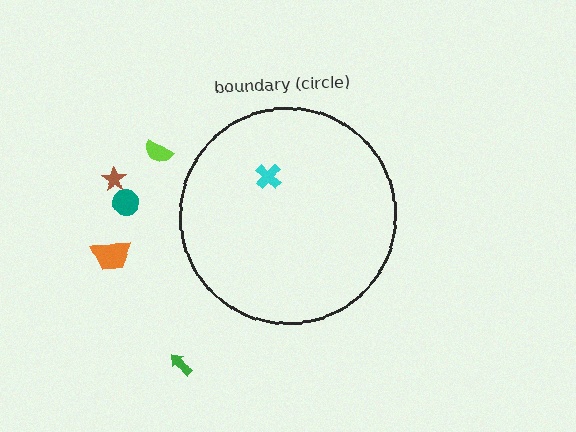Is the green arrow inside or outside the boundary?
Outside.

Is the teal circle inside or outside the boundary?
Outside.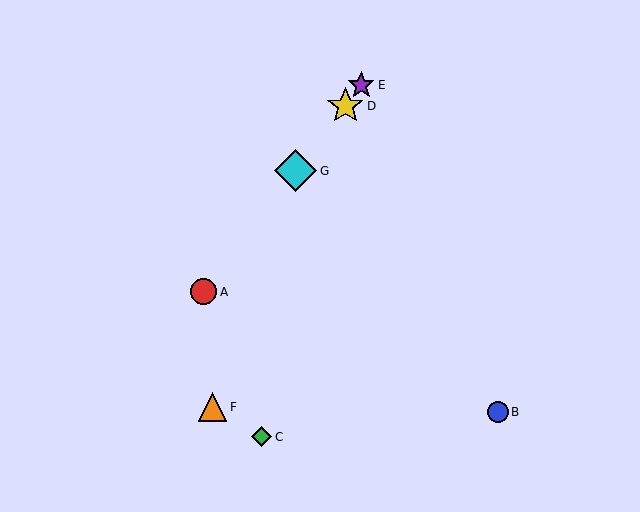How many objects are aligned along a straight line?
4 objects (A, D, E, G) are aligned along a straight line.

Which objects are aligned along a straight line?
Objects A, D, E, G are aligned along a straight line.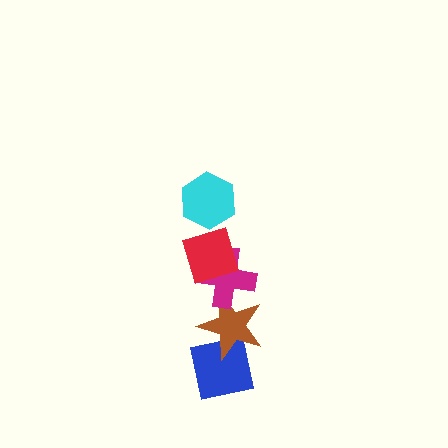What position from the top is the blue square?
The blue square is 5th from the top.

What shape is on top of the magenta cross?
The red diamond is on top of the magenta cross.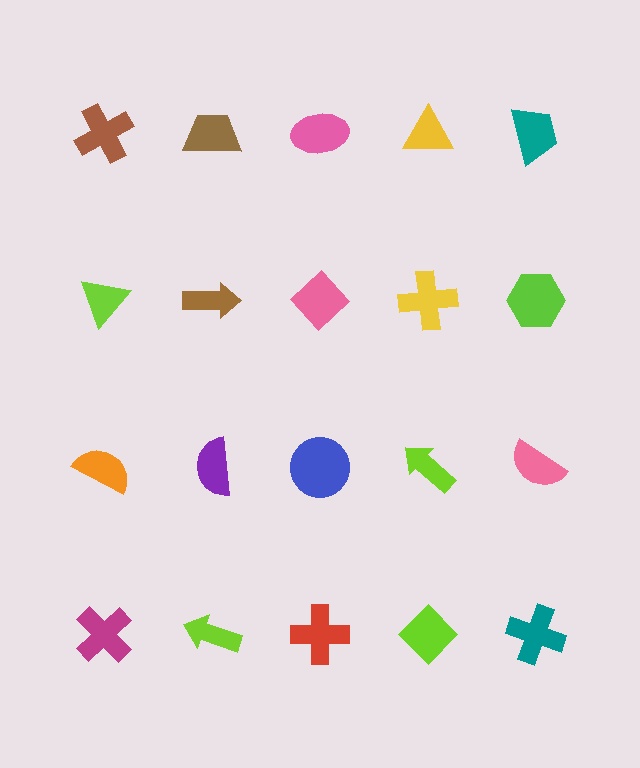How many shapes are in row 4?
5 shapes.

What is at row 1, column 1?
A brown cross.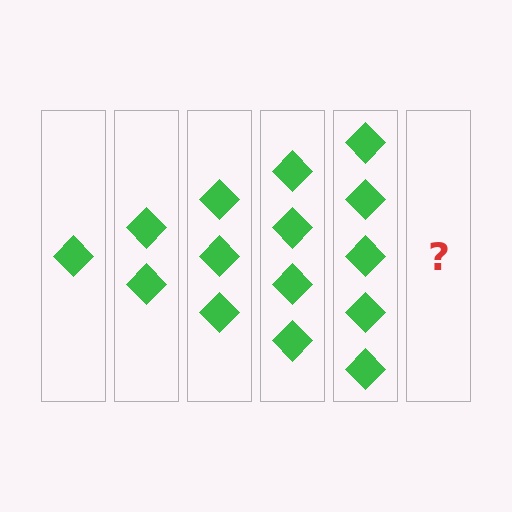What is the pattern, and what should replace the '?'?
The pattern is that each step adds one more diamond. The '?' should be 6 diamonds.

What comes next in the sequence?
The next element should be 6 diamonds.